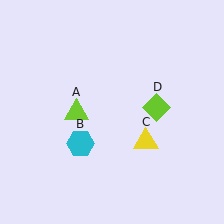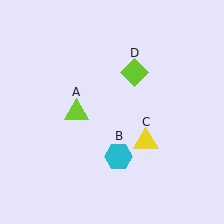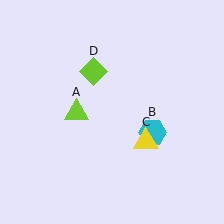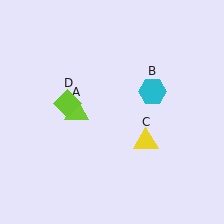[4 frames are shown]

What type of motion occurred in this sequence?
The cyan hexagon (object B), lime diamond (object D) rotated counterclockwise around the center of the scene.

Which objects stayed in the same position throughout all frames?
Lime triangle (object A) and yellow triangle (object C) remained stationary.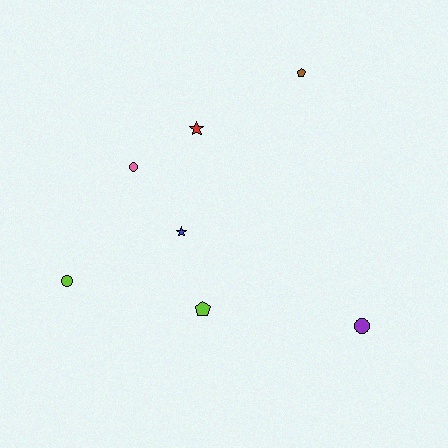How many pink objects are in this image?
There is 1 pink object.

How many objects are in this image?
There are 7 objects.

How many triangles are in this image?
There are no triangles.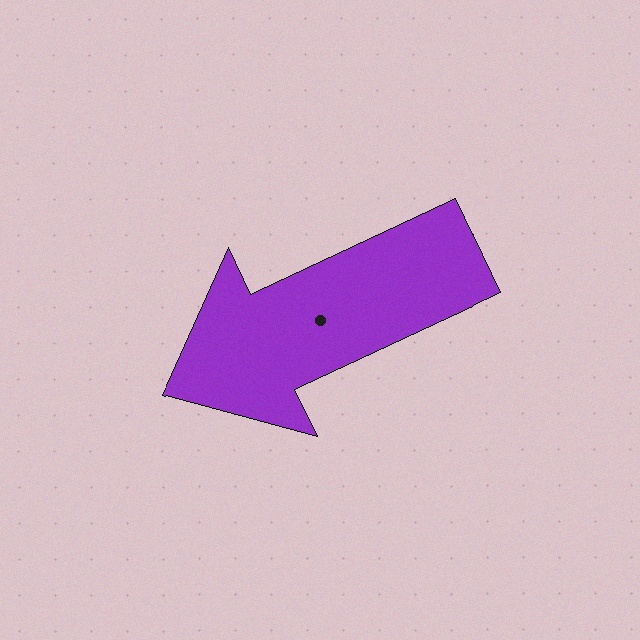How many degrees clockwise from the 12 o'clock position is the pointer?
Approximately 245 degrees.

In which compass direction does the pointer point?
Southwest.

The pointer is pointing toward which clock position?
Roughly 8 o'clock.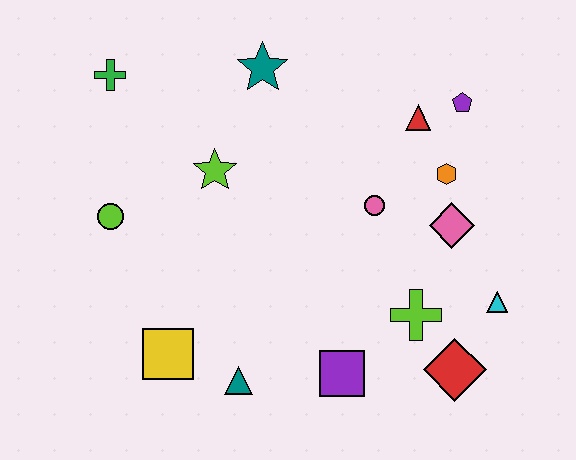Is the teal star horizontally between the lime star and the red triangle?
Yes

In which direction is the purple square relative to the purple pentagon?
The purple square is below the purple pentagon.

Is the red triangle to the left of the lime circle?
No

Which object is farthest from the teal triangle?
The purple pentagon is farthest from the teal triangle.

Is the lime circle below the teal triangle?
No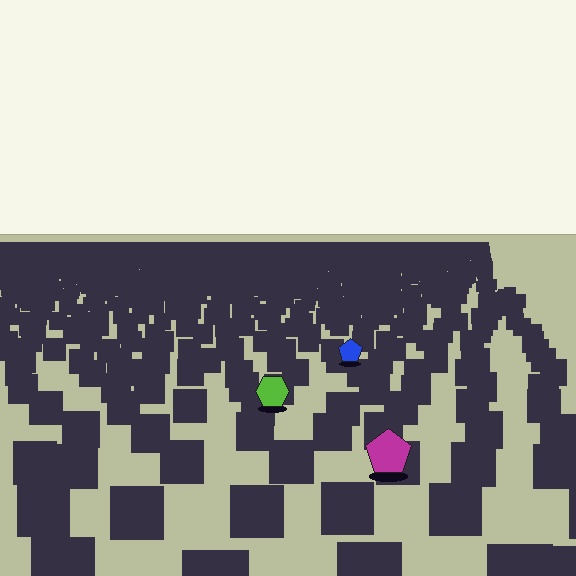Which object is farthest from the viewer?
The blue pentagon is farthest from the viewer. It appears smaller and the ground texture around it is denser.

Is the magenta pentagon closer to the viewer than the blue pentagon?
Yes. The magenta pentagon is closer — you can tell from the texture gradient: the ground texture is coarser near it.